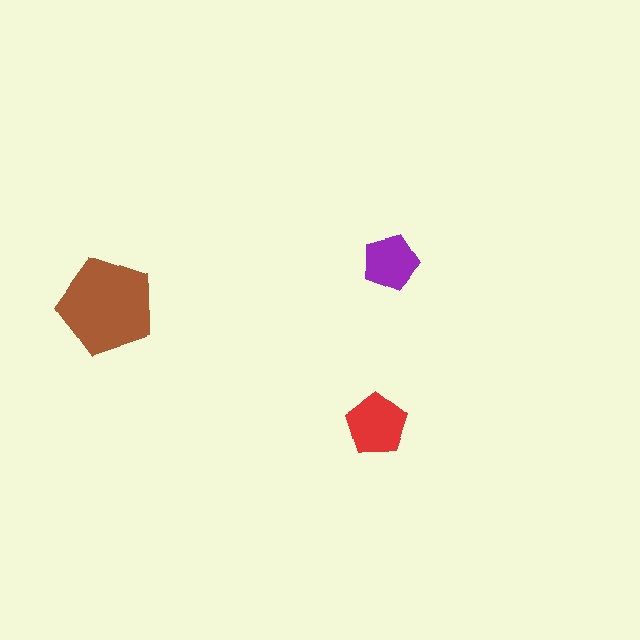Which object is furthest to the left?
The brown pentagon is leftmost.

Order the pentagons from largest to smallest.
the brown one, the red one, the purple one.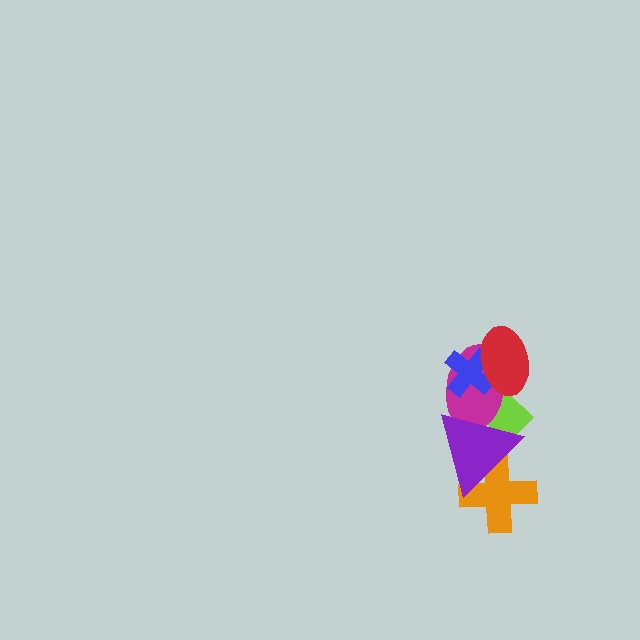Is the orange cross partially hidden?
Yes, it is partially covered by another shape.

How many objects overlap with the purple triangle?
3 objects overlap with the purple triangle.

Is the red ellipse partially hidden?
No, no other shape covers it.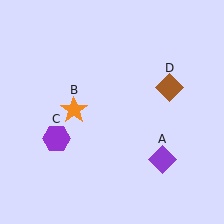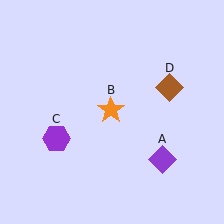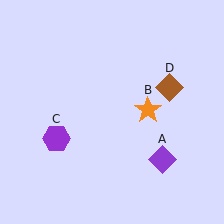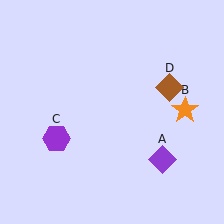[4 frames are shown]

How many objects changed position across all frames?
1 object changed position: orange star (object B).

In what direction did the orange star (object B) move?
The orange star (object B) moved right.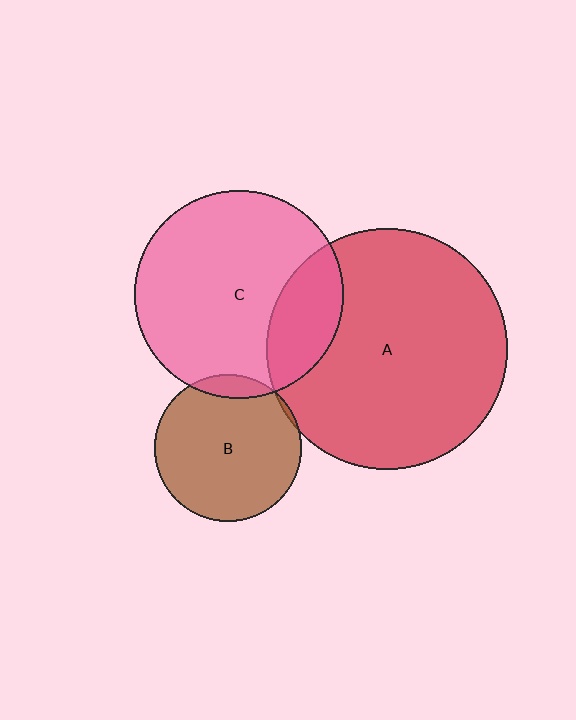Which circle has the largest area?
Circle A (red).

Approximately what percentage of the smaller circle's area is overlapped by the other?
Approximately 10%.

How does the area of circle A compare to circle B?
Approximately 2.7 times.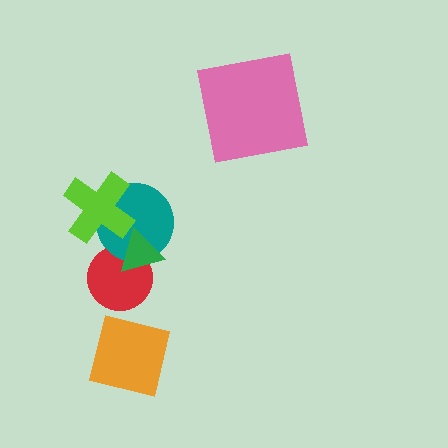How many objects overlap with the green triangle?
2 objects overlap with the green triangle.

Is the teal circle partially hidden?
Yes, it is partially covered by another shape.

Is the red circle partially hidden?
Yes, it is partially covered by another shape.